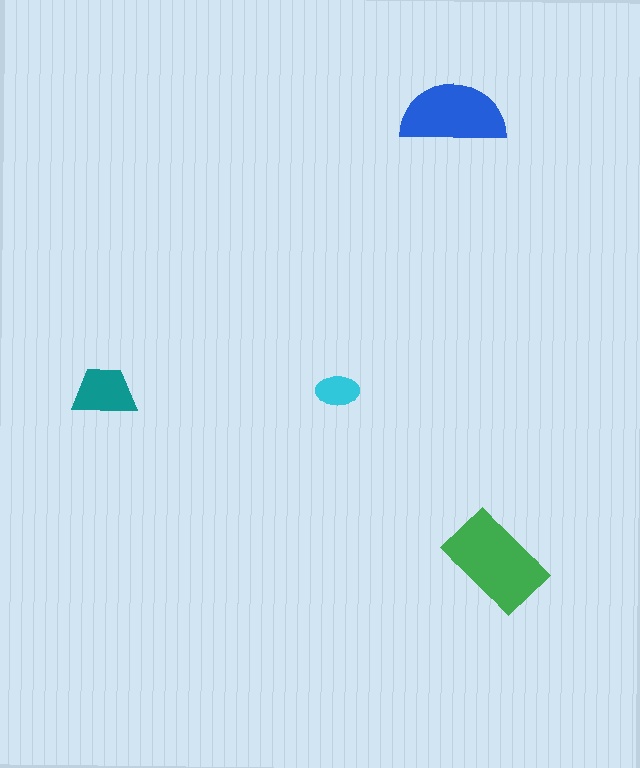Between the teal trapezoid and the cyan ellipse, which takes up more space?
The teal trapezoid.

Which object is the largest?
The green rectangle.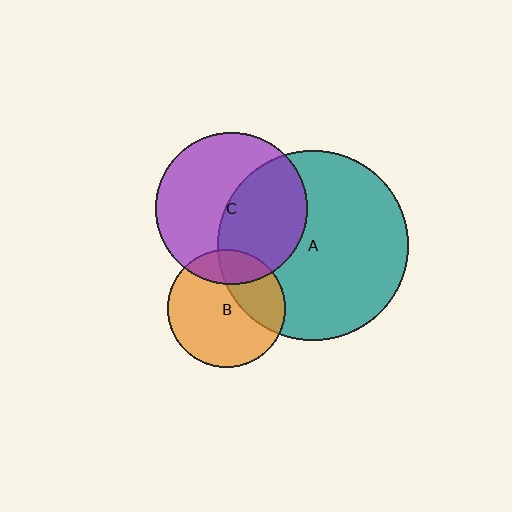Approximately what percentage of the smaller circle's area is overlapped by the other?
Approximately 30%.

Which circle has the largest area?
Circle A (teal).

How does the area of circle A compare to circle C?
Approximately 1.6 times.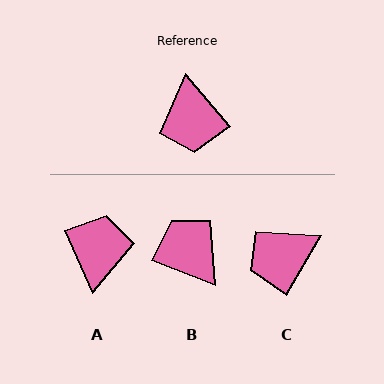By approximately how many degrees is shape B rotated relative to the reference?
Approximately 152 degrees clockwise.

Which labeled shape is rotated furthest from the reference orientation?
A, about 163 degrees away.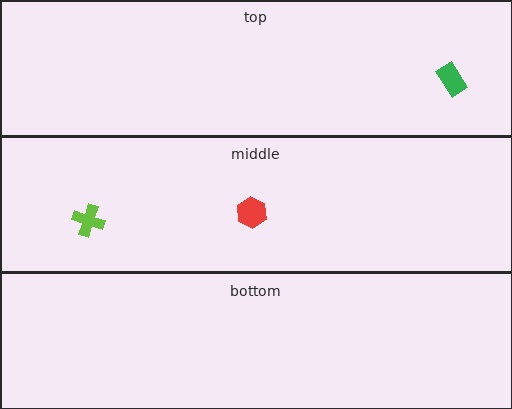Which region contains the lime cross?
The middle region.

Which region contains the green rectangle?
The top region.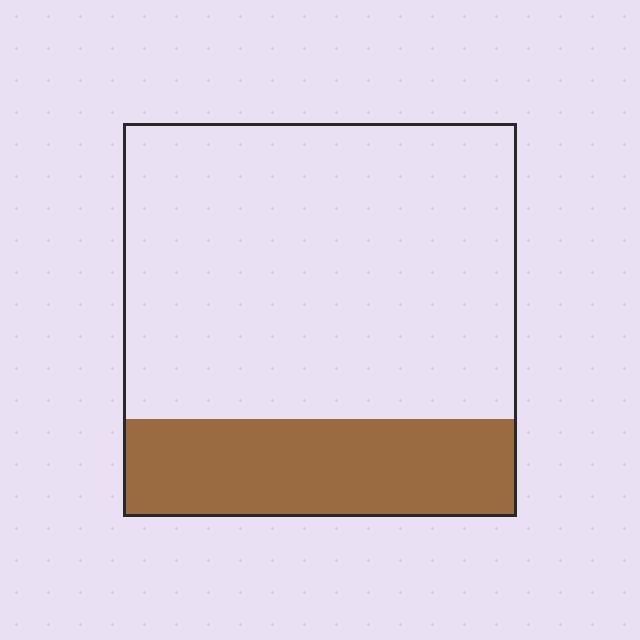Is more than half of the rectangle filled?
No.